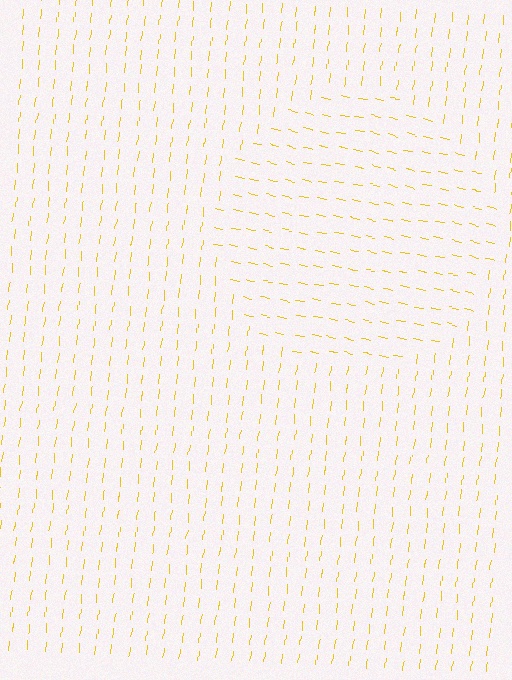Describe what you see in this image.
The image is filled with small yellow line segments. A circle region in the image has lines oriented differently from the surrounding lines, creating a visible texture boundary.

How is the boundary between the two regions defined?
The boundary is defined purely by a change in line orientation (approximately 84 degrees difference). All lines are the same color and thickness.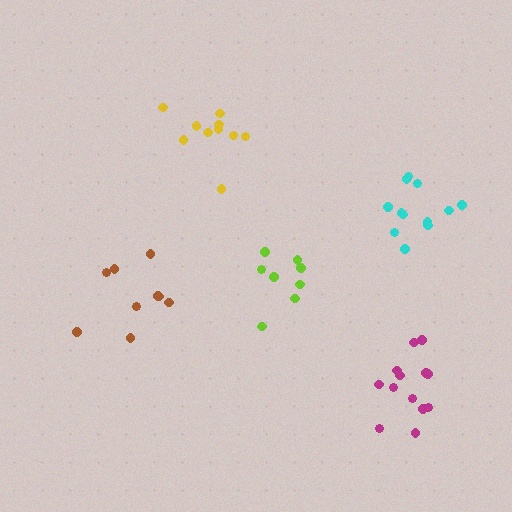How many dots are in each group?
Group 1: 9 dots, Group 2: 13 dots, Group 3: 10 dots, Group 4: 9 dots, Group 5: 12 dots (53 total).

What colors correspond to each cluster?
The clusters are colored: brown, magenta, yellow, lime, cyan.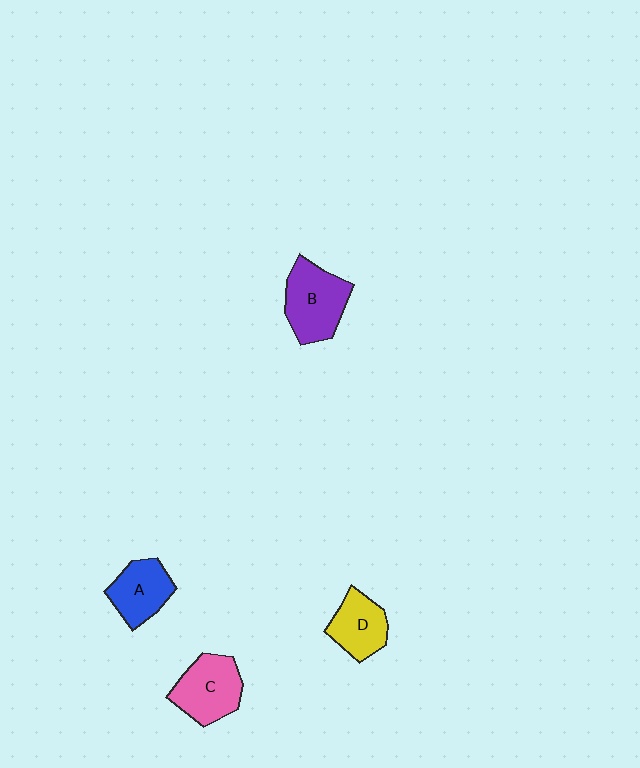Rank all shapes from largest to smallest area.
From largest to smallest: B (purple), C (pink), A (blue), D (yellow).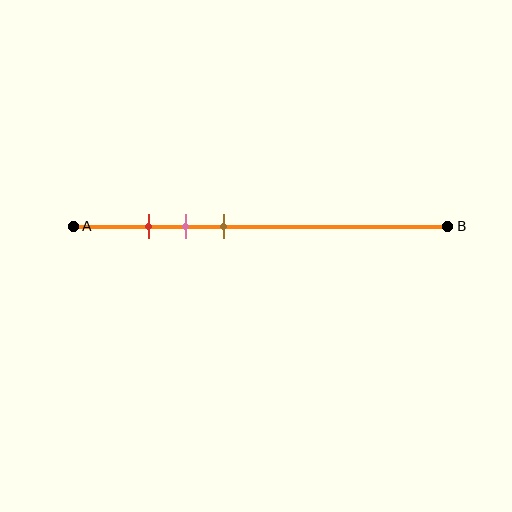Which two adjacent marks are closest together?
The red and pink marks are the closest adjacent pair.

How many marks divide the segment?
There are 3 marks dividing the segment.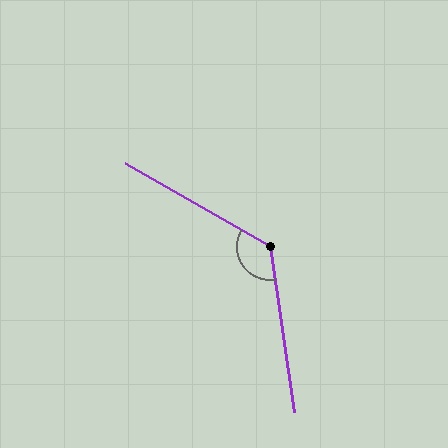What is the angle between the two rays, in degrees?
Approximately 128 degrees.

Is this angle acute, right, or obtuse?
It is obtuse.